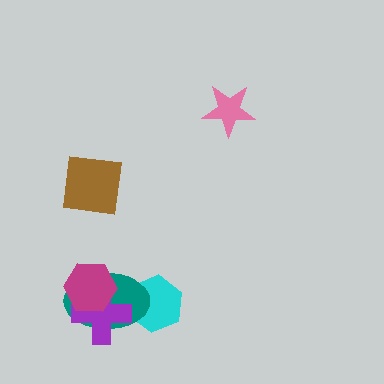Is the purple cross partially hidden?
Yes, it is partially covered by another shape.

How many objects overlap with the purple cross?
2 objects overlap with the purple cross.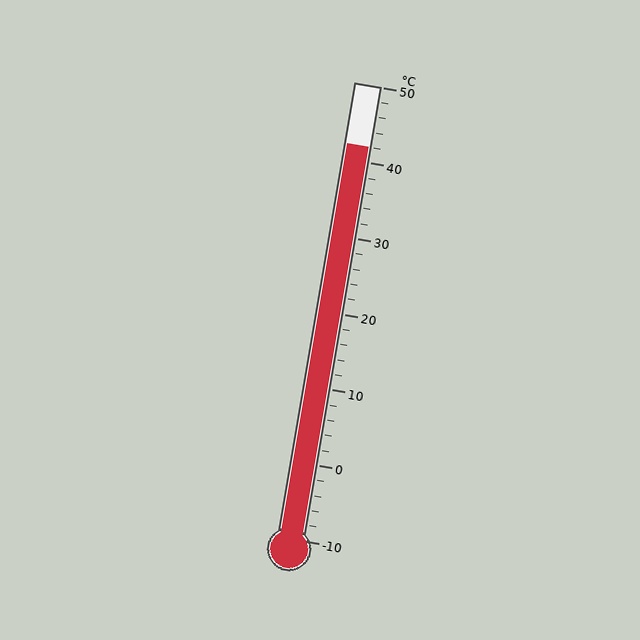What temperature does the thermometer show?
The thermometer shows approximately 42°C.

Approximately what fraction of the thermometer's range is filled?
The thermometer is filled to approximately 85% of its range.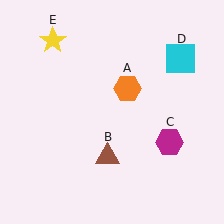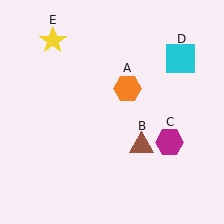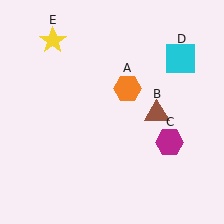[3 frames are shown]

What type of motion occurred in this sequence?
The brown triangle (object B) rotated counterclockwise around the center of the scene.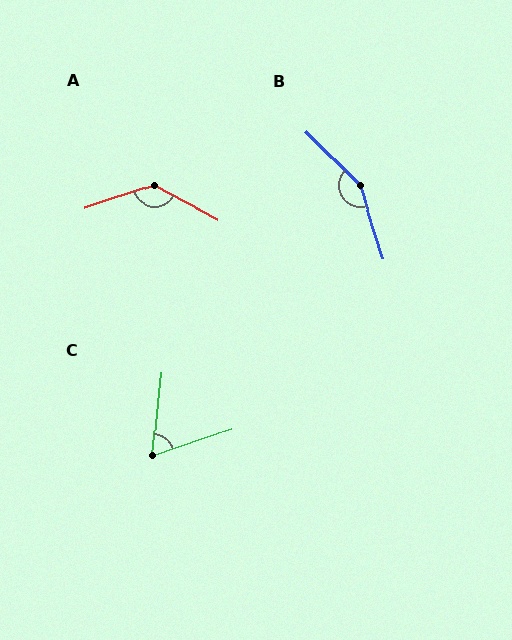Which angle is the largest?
B, at approximately 152 degrees.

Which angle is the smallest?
C, at approximately 65 degrees.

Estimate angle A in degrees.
Approximately 133 degrees.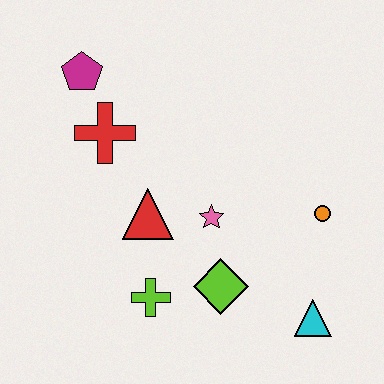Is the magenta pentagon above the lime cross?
Yes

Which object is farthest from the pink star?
The magenta pentagon is farthest from the pink star.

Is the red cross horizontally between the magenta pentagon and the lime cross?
Yes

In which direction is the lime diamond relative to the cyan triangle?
The lime diamond is to the left of the cyan triangle.